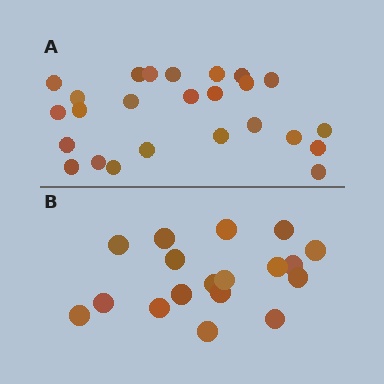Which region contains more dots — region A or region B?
Region A (the top region) has more dots.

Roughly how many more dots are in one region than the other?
Region A has roughly 8 or so more dots than region B.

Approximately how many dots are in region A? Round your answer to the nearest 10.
About 20 dots. (The exact count is 25, which rounds to 20.)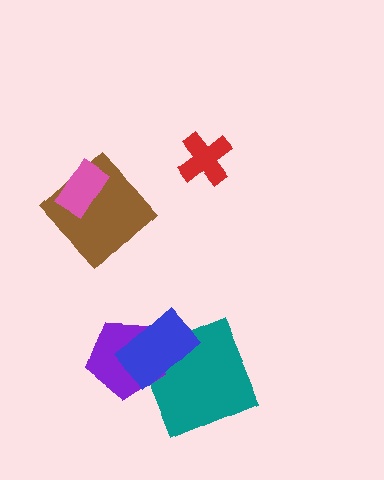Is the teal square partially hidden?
Yes, it is partially covered by another shape.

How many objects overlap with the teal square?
2 objects overlap with the teal square.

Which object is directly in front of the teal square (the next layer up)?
The purple pentagon is directly in front of the teal square.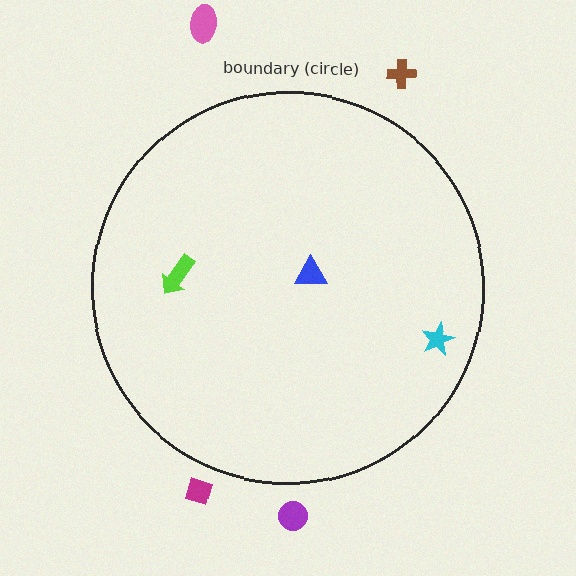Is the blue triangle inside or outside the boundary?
Inside.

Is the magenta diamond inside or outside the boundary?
Outside.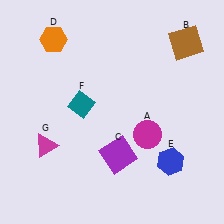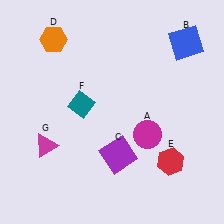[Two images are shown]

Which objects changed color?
B changed from brown to blue. E changed from blue to red.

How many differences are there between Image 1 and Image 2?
There are 2 differences between the two images.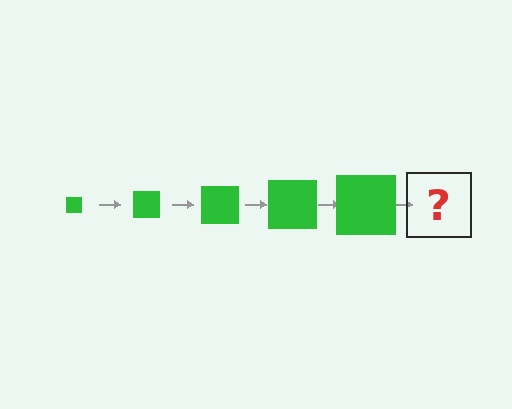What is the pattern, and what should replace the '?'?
The pattern is that the square gets progressively larger each step. The '?' should be a green square, larger than the previous one.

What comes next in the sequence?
The next element should be a green square, larger than the previous one.